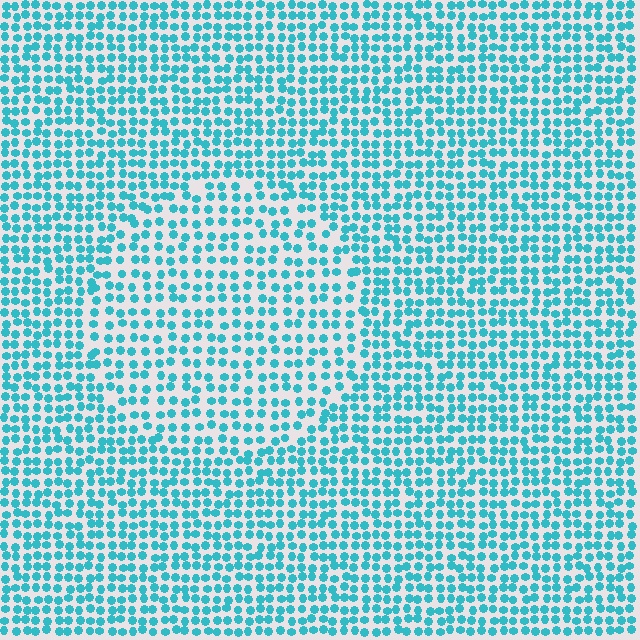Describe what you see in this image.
The image contains small cyan elements arranged at two different densities. A circle-shaped region is visible where the elements are less densely packed than the surrounding area.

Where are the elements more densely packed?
The elements are more densely packed outside the circle boundary.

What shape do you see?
I see a circle.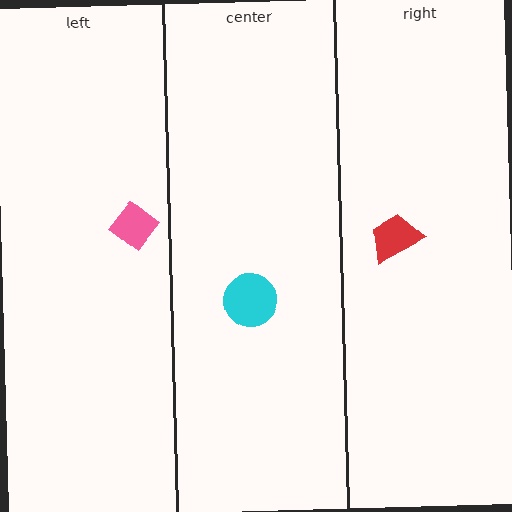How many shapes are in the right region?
1.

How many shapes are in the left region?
1.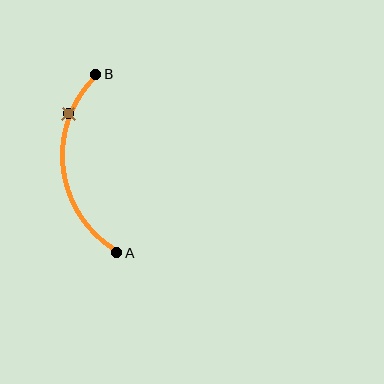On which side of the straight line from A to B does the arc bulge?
The arc bulges to the left of the straight line connecting A and B.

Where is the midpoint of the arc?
The arc midpoint is the point on the curve farthest from the straight line joining A and B. It sits to the left of that line.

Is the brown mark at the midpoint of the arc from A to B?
No. The brown mark lies on the arc but is closer to endpoint B. The arc midpoint would be at the point on the curve equidistant along the arc from both A and B.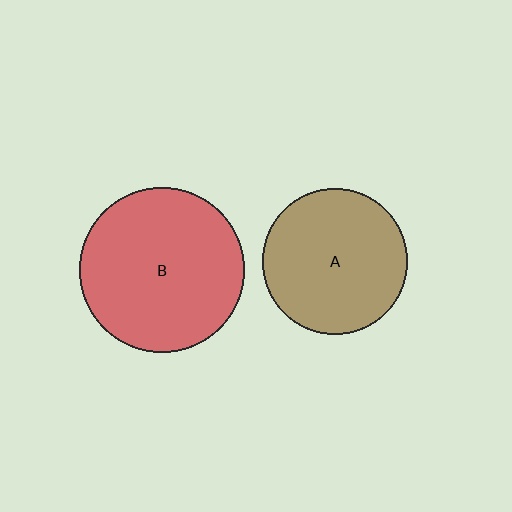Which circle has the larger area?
Circle B (red).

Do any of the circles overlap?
No, none of the circles overlap.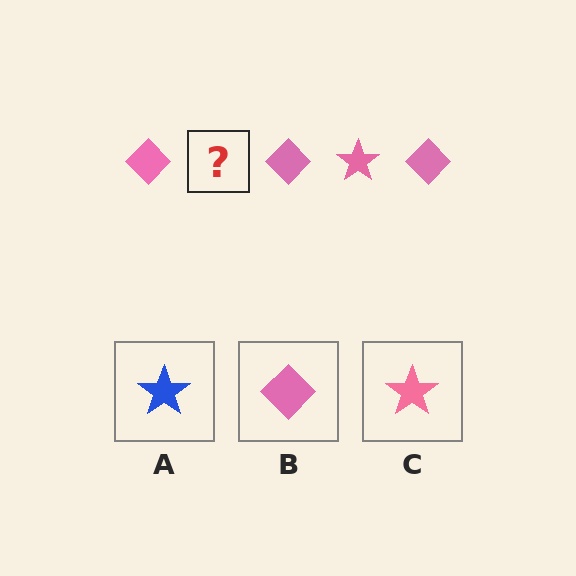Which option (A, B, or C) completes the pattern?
C.